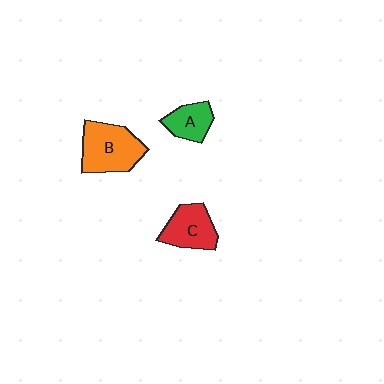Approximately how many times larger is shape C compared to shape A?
Approximately 1.3 times.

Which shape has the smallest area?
Shape A (green).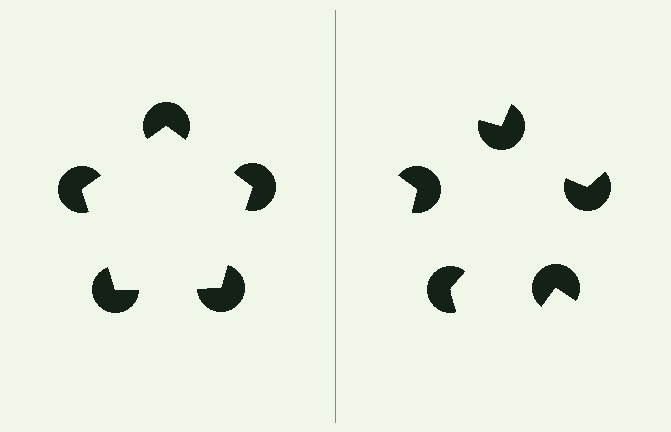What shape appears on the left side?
An illusory pentagon.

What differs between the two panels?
The pac-man discs are positioned identically on both sides; only the wedge orientations differ. On the left they align to a pentagon; on the right they are misaligned.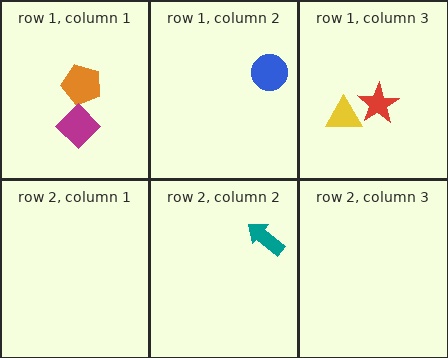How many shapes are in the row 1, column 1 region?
2.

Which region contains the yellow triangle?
The row 1, column 3 region.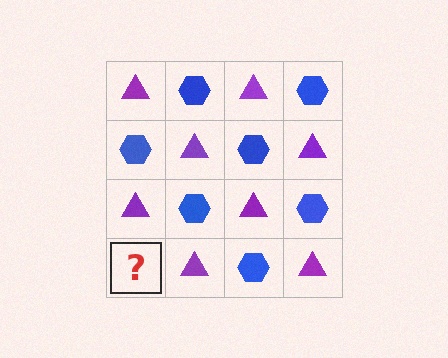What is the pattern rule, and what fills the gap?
The rule is that it alternates purple triangle and blue hexagon in a checkerboard pattern. The gap should be filled with a blue hexagon.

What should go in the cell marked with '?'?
The missing cell should contain a blue hexagon.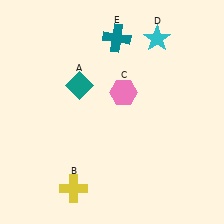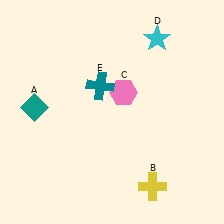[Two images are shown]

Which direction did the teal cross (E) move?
The teal cross (E) moved down.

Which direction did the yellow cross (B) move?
The yellow cross (B) moved right.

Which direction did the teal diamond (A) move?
The teal diamond (A) moved left.